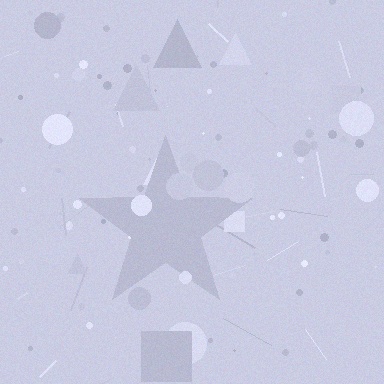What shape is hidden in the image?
A star is hidden in the image.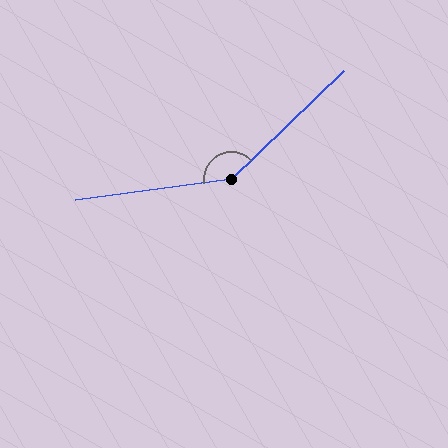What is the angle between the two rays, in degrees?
Approximately 144 degrees.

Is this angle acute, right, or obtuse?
It is obtuse.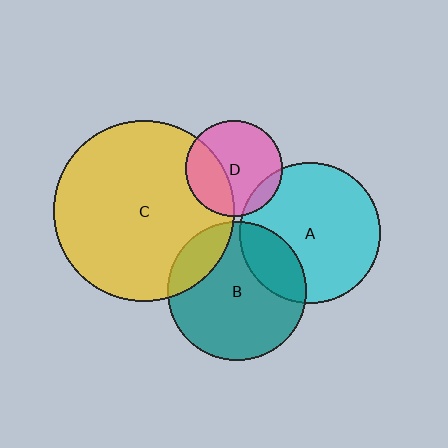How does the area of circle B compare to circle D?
Approximately 2.0 times.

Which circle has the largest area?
Circle C (yellow).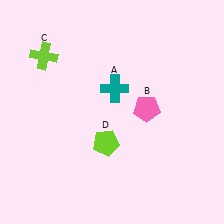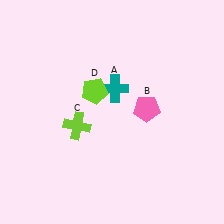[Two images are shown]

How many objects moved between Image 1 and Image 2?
2 objects moved between the two images.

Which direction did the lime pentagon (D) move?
The lime pentagon (D) moved up.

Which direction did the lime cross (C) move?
The lime cross (C) moved down.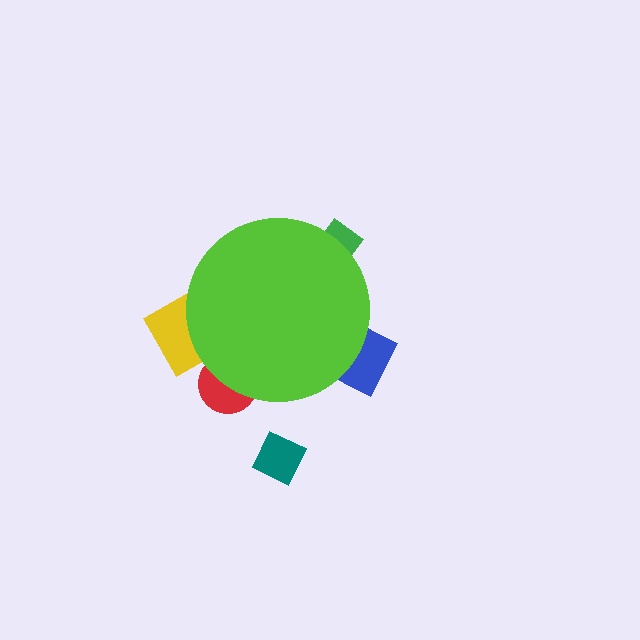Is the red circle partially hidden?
Yes, the red circle is partially hidden behind the lime circle.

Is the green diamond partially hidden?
Yes, the green diamond is partially hidden behind the lime circle.